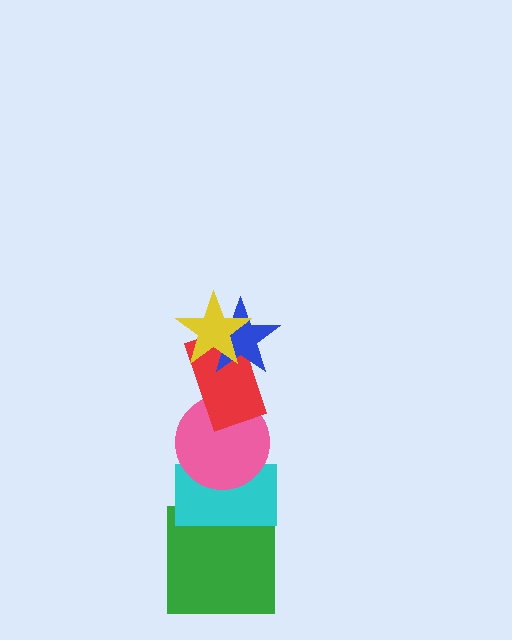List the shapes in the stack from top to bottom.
From top to bottom: the yellow star, the blue star, the red rectangle, the pink circle, the cyan rectangle, the green square.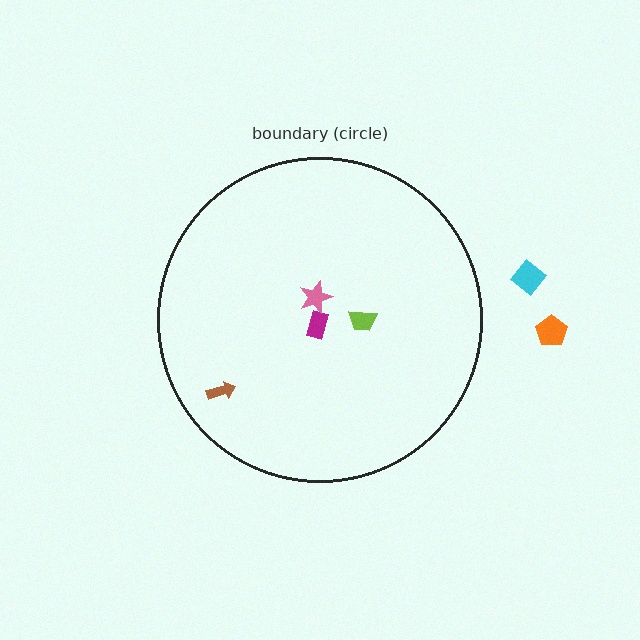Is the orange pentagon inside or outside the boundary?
Outside.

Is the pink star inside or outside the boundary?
Inside.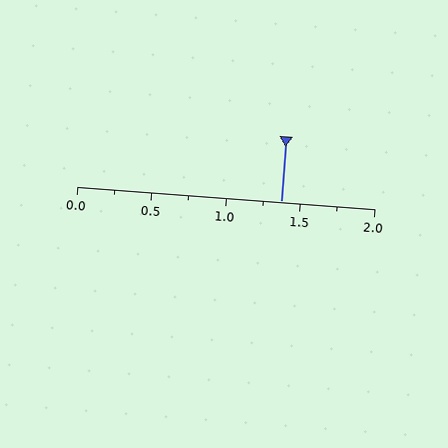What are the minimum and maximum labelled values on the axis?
The axis runs from 0.0 to 2.0.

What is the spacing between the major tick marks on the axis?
The major ticks are spaced 0.5 apart.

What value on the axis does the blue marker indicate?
The marker indicates approximately 1.38.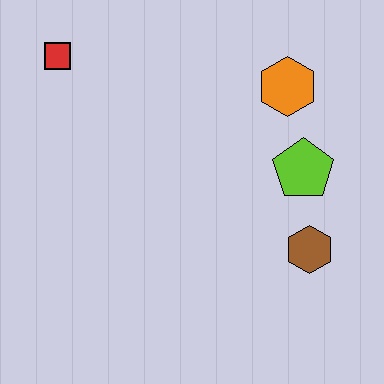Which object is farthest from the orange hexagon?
The red square is farthest from the orange hexagon.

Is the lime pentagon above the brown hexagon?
Yes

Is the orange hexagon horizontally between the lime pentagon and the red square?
Yes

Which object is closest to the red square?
The orange hexagon is closest to the red square.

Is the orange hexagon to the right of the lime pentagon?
No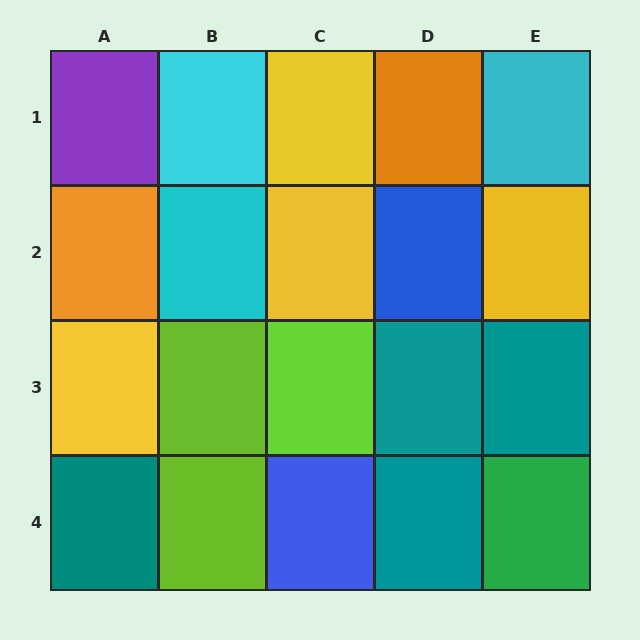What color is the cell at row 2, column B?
Cyan.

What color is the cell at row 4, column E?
Green.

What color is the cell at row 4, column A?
Teal.